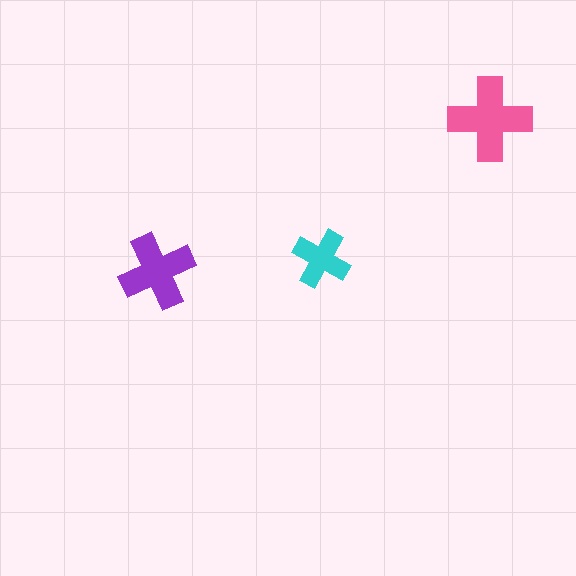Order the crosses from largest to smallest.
the pink one, the purple one, the cyan one.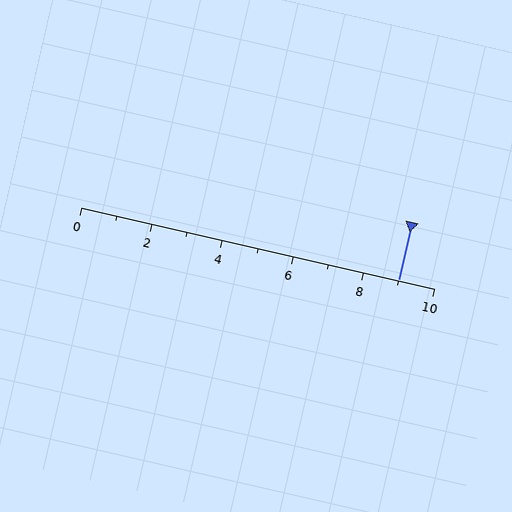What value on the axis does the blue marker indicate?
The marker indicates approximately 9.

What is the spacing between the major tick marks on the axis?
The major ticks are spaced 2 apart.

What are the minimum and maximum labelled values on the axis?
The axis runs from 0 to 10.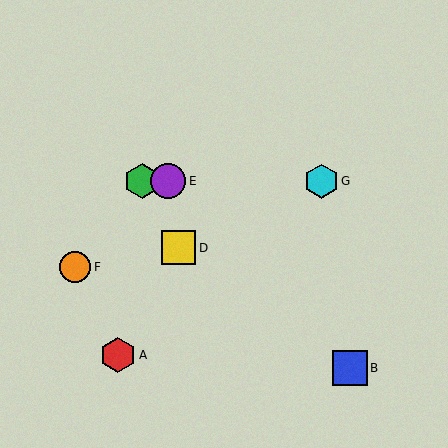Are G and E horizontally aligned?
Yes, both are at y≈181.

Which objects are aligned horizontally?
Objects C, E, G are aligned horizontally.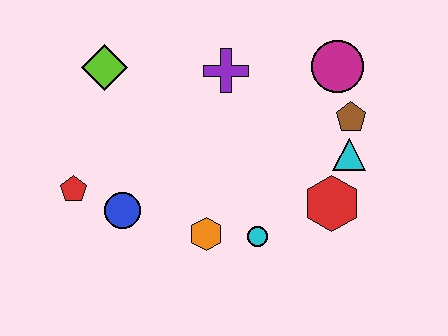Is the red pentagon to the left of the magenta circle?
Yes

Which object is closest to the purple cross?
The magenta circle is closest to the purple cross.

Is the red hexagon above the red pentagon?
No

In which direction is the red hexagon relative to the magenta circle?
The red hexagon is below the magenta circle.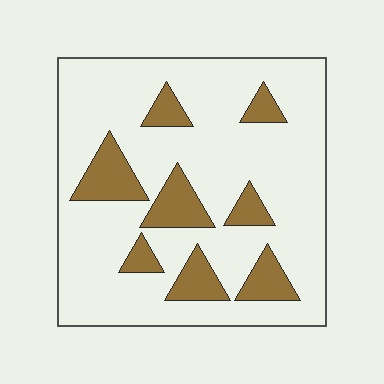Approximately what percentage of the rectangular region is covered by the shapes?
Approximately 20%.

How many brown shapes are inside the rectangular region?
8.